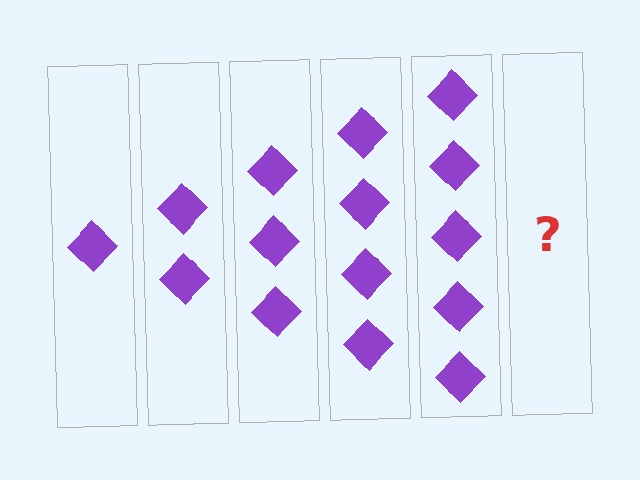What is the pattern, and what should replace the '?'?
The pattern is that each step adds one more diamond. The '?' should be 6 diamonds.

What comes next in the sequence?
The next element should be 6 diamonds.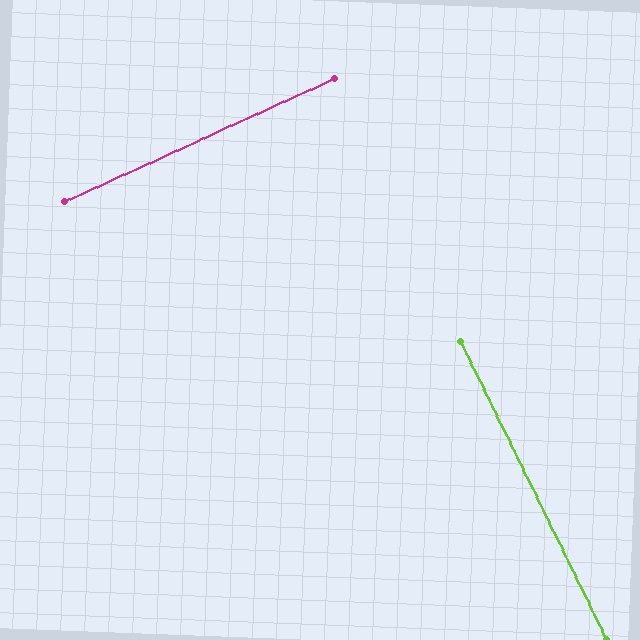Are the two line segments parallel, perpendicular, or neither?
Perpendicular — they meet at approximately 88°.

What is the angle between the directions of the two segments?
Approximately 88 degrees.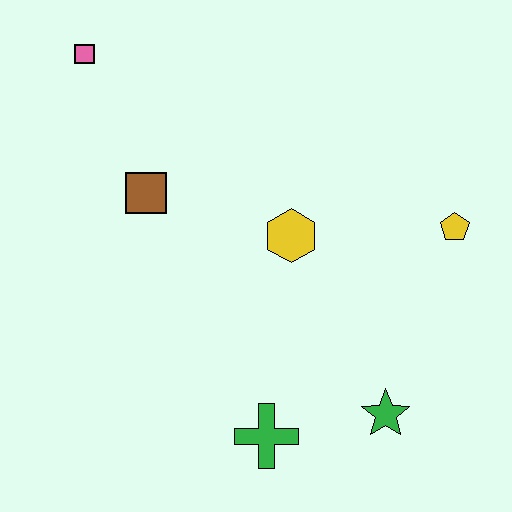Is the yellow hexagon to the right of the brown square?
Yes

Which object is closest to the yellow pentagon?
The yellow hexagon is closest to the yellow pentagon.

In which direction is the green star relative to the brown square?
The green star is to the right of the brown square.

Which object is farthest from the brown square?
The green star is farthest from the brown square.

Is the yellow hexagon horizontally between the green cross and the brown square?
No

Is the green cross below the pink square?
Yes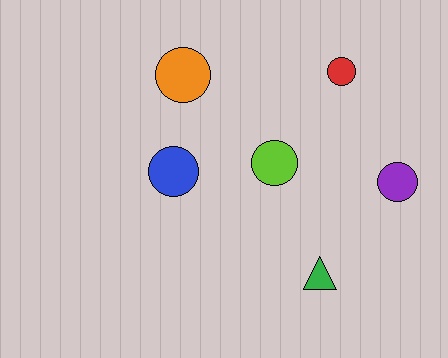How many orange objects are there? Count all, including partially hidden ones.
There is 1 orange object.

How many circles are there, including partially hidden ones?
There are 5 circles.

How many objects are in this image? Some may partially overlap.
There are 6 objects.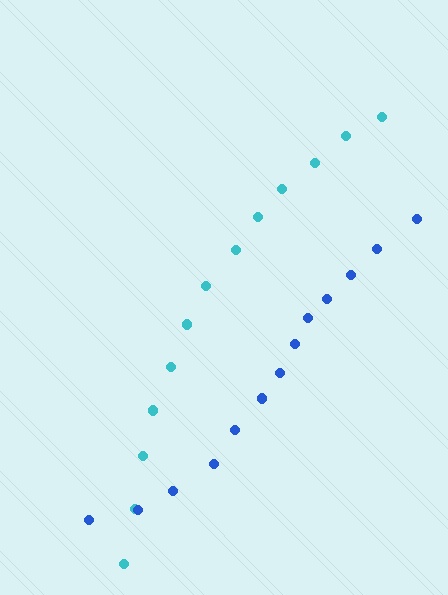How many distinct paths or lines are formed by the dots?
There are 2 distinct paths.